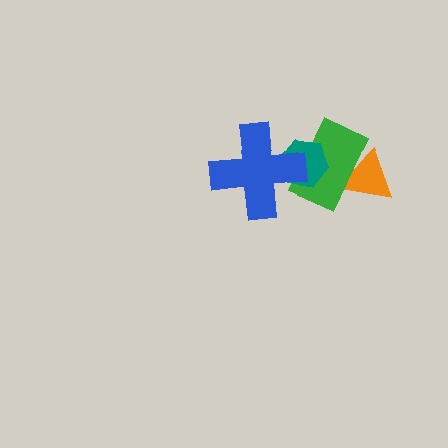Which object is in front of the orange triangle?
The green rectangle is in front of the orange triangle.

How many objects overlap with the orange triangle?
1 object overlaps with the orange triangle.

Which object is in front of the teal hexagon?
The blue cross is in front of the teal hexagon.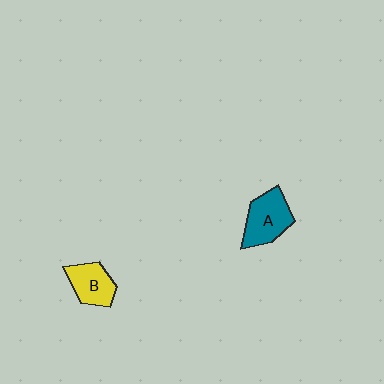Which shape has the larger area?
Shape A (teal).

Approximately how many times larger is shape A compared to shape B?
Approximately 1.2 times.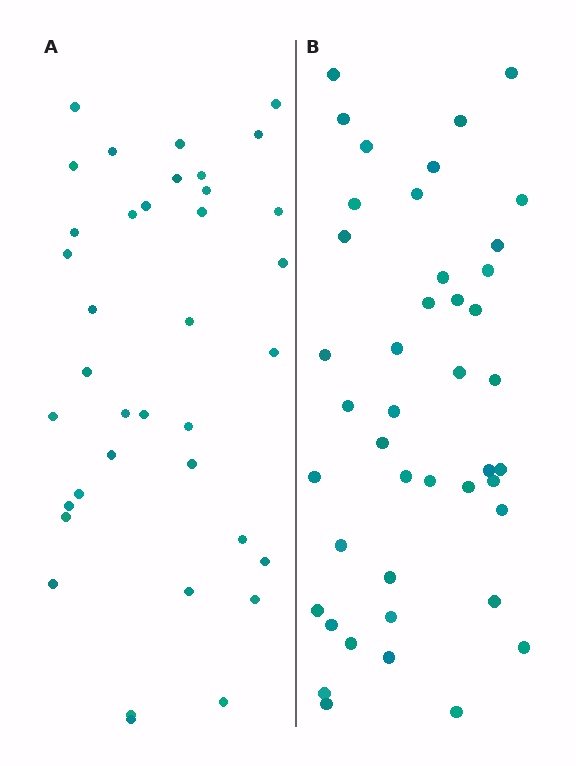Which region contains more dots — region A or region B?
Region B (the right region) has more dots.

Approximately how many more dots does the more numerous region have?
Region B has about 6 more dots than region A.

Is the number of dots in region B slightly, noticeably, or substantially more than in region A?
Region B has only slightly more — the two regions are fairly close. The ratio is roughly 1.2 to 1.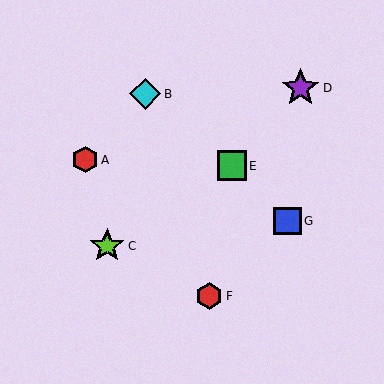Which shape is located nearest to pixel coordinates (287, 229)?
The blue square (labeled G) at (288, 221) is nearest to that location.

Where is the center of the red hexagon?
The center of the red hexagon is at (209, 296).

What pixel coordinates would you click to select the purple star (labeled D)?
Click at (300, 88) to select the purple star D.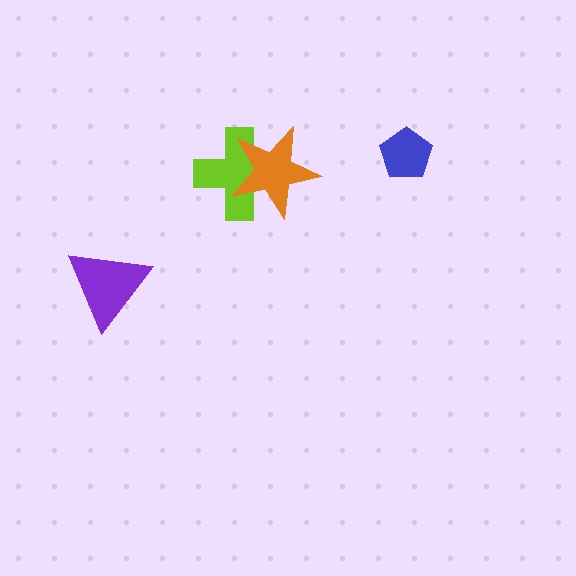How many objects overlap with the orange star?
1 object overlaps with the orange star.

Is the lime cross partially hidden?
Yes, it is partially covered by another shape.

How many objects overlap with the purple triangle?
0 objects overlap with the purple triangle.